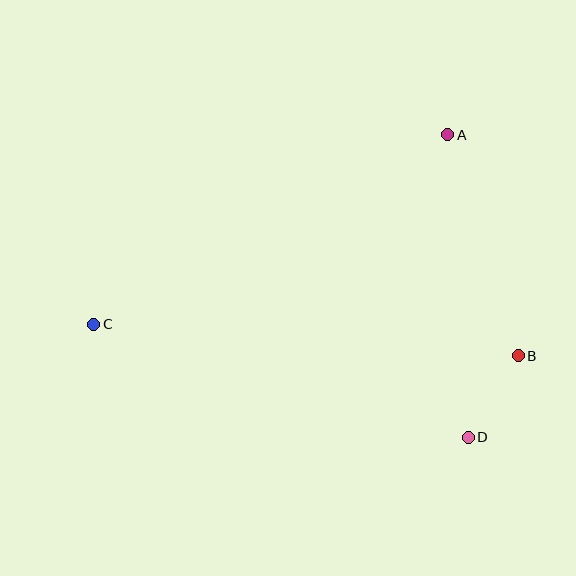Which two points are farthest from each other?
Points B and C are farthest from each other.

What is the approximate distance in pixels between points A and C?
The distance between A and C is approximately 401 pixels.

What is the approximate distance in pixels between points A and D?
The distance between A and D is approximately 303 pixels.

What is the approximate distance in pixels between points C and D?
The distance between C and D is approximately 391 pixels.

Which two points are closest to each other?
Points B and D are closest to each other.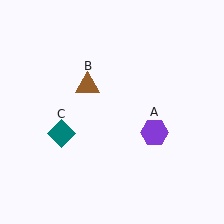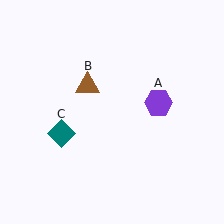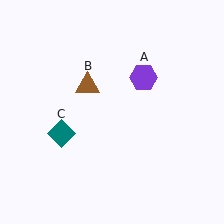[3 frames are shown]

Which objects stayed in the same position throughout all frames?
Brown triangle (object B) and teal diamond (object C) remained stationary.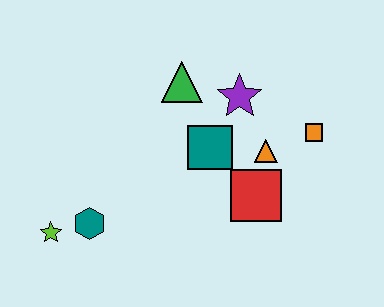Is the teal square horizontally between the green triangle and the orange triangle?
Yes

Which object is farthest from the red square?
The lime star is farthest from the red square.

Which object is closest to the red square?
The orange triangle is closest to the red square.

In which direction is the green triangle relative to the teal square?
The green triangle is above the teal square.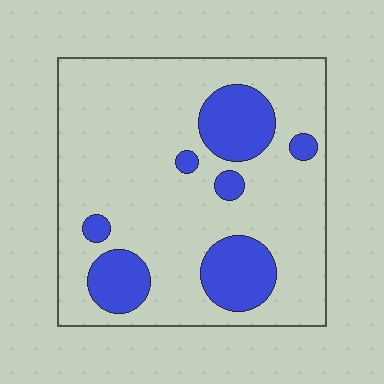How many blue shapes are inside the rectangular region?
7.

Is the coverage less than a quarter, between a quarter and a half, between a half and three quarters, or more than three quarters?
Less than a quarter.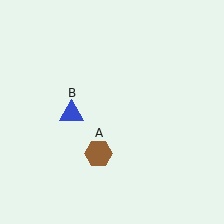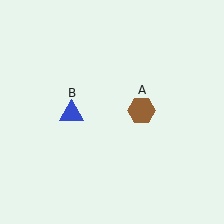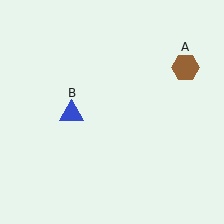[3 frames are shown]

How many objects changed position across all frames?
1 object changed position: brown hexagon (object A).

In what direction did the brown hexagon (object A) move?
The brown hexagon (object A) moved up and to the right.